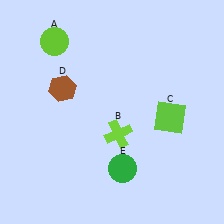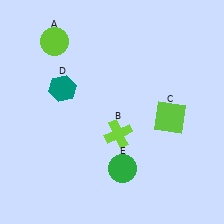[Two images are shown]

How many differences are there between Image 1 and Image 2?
There is 1 difference between the two images.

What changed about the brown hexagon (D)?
In Image 1, D is brown. In Image 2, it changed to teal.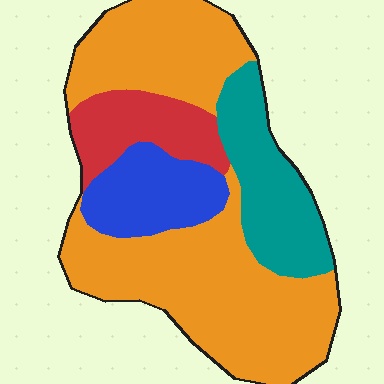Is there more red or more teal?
Teal.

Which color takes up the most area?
Orange, at roughly 55%.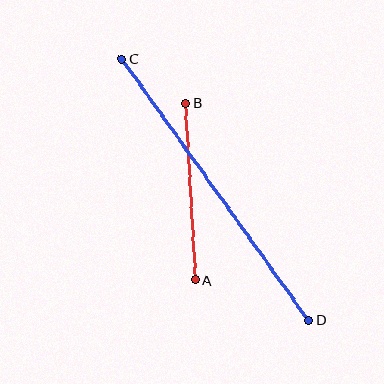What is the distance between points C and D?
The distance is approximately 321 pixels.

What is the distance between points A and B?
The distance is approximately 177 pixels.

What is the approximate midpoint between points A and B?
The midpoint is at approximately (191, 191) pixels.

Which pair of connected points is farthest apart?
Points C and D are farthest apart.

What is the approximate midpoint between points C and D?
The midpoint is at approximately (215, 190) pixels.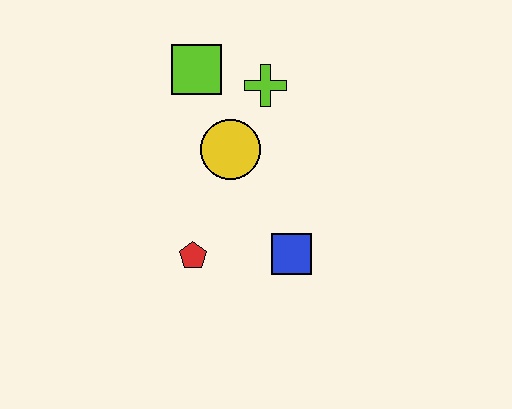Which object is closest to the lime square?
The lime cross is closest to the lime square.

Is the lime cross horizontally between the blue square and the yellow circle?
Yes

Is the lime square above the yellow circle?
Yes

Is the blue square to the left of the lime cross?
No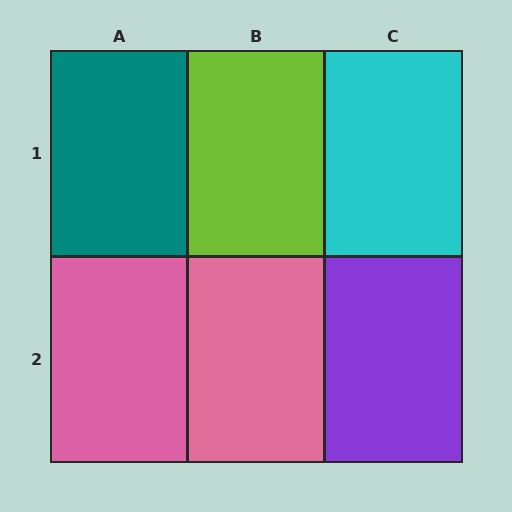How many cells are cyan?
1 cell is cyan.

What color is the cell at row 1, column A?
Teal.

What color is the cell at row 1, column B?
Lime.